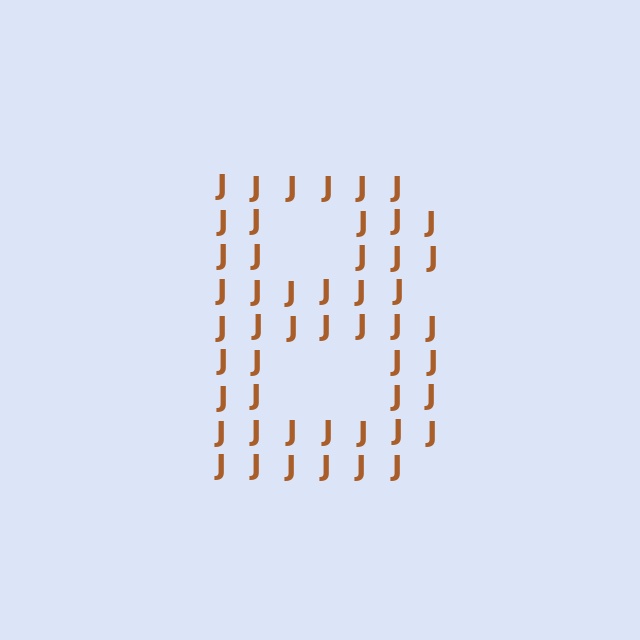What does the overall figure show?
The overall figure shows the letter B.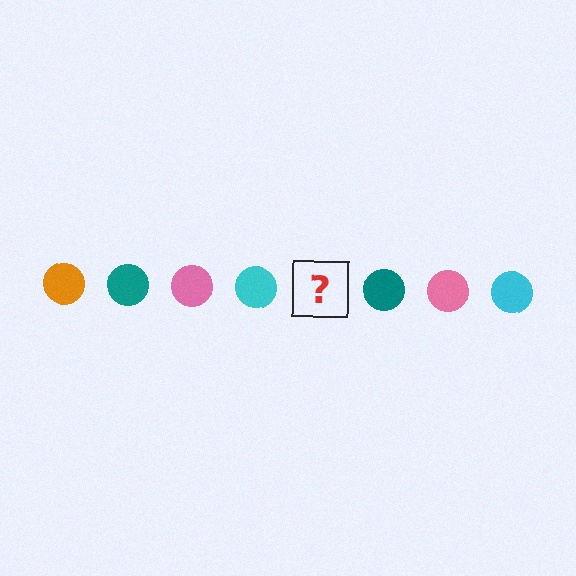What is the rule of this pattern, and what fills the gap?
The rule is that the pattern cycles through orange, teal, pink, cyan circles. The gap should be filled with an orange circle.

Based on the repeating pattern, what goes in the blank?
The blank should be an orange circle.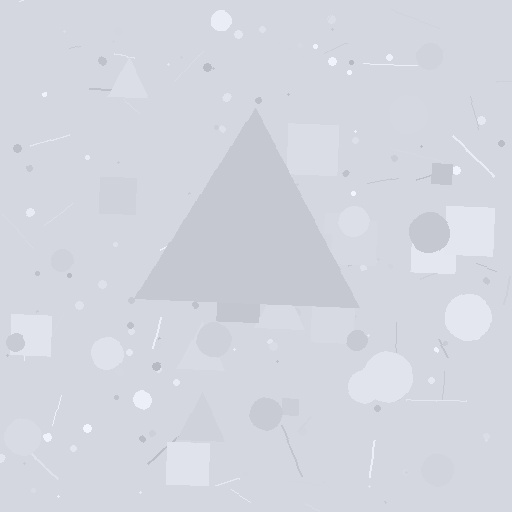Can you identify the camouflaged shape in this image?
The camouflaged shape is a triangle.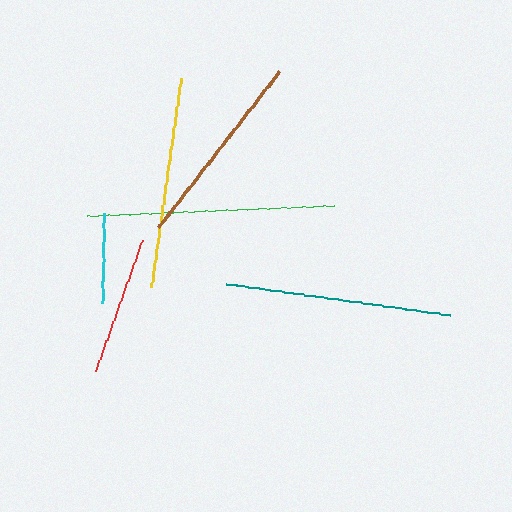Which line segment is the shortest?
The cyan line is the shortest at approximately 90 pixels.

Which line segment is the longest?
The green line is the longest at approximately 248 pixels.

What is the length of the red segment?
The red segment is approximately 139 pixels long.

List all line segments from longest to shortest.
From longest to shortest: green, teal, yellow, brown, red, cyan.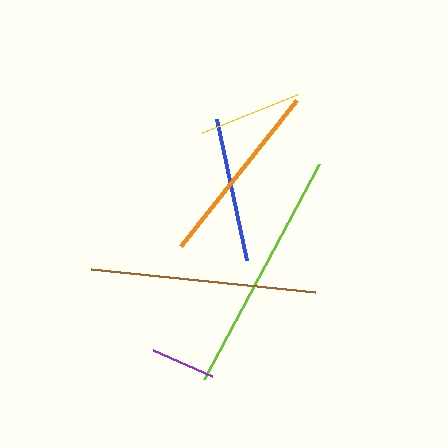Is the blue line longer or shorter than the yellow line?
The blue line is longer than the yellow line.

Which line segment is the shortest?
The purple line is the shortest at approximately 65 pixels.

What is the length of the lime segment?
The lime segment is approximately 245 pixels long.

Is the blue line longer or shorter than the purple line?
The blue line is longer than the purple line.